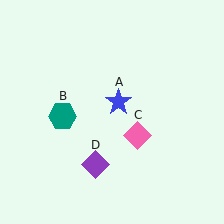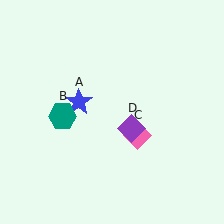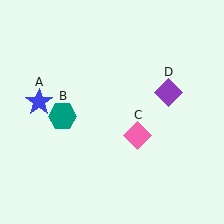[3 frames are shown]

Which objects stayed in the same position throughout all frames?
Teal hexagon (object B) and pink diamond (object C) remained stationary.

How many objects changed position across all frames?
2 objects changed position: blue star (object A), purple diamond (object D).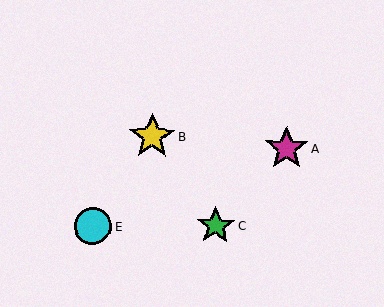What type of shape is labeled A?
Shape A is a magenta star.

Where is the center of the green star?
The center of the green star is at (216, 226).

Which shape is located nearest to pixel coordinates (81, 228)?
The cyan circle (labeled E) at (93, 226) is nearest to that location.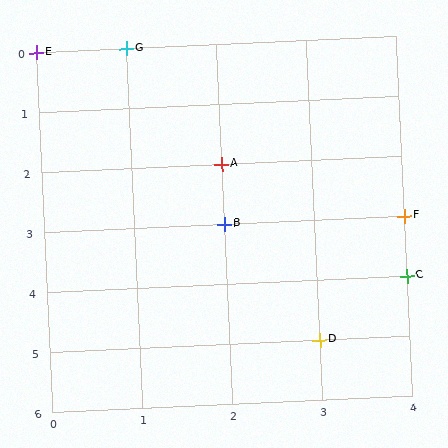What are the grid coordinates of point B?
Point B is at grid coordinates (2, 3).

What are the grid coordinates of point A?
Point A is at grid coordinates (2, 2).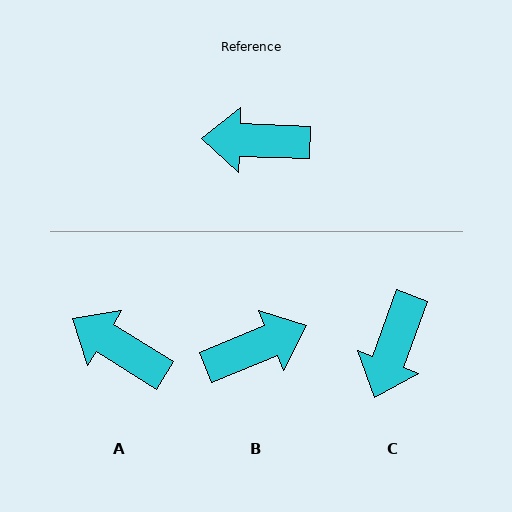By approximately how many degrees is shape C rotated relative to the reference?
Approximately 72 degrees counter-clockwise.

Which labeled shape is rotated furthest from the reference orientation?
B, about 156 degrees away.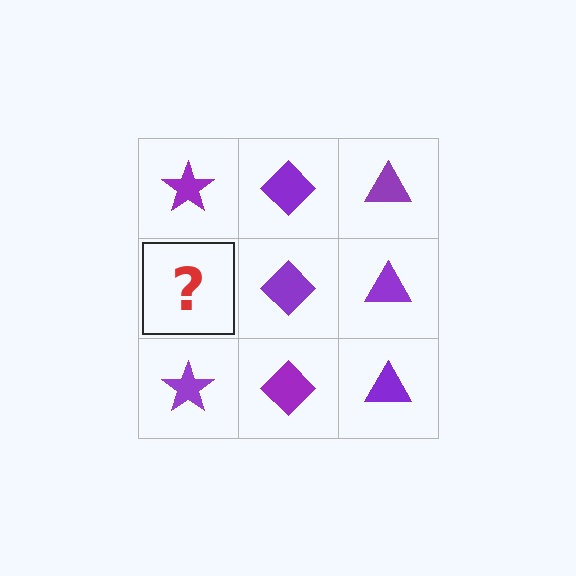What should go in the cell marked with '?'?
The missing cell should contain a purple star.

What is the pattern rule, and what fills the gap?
The rule is that each column has a consistent shape. The gap should be filled with a purple star.